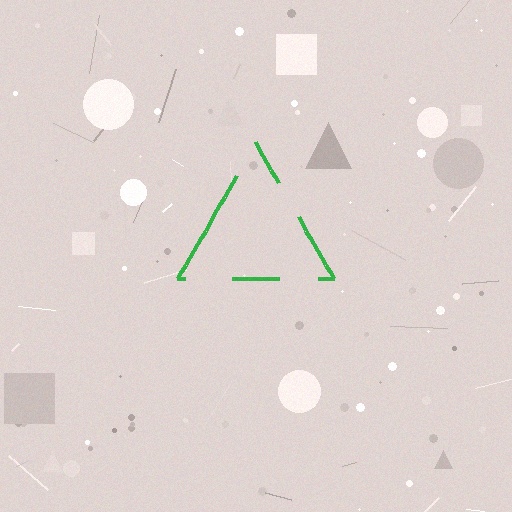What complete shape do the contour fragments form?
The contour fragments form a triangle.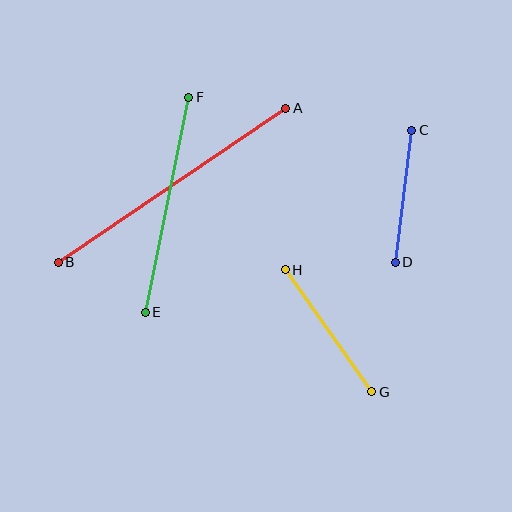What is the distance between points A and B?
The distance is approximately 275 pixels.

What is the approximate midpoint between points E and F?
The midpoint is at approximately (167, 205) pixels.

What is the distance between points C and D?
The distance is approximately 133 pixels.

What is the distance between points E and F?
The distance is approximately 219 pixels.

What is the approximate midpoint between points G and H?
The midpoint is at approximately (329, 331) pixels.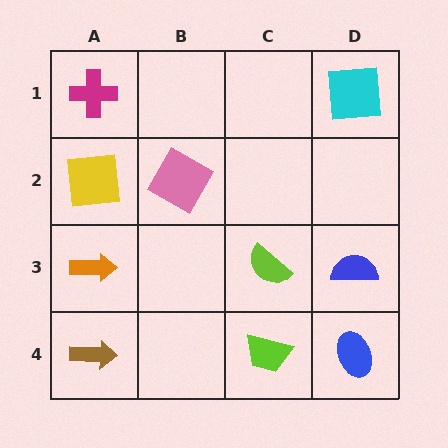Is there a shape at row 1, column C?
No, that cell is empty.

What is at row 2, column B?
A pink square.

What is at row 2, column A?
A yellow square.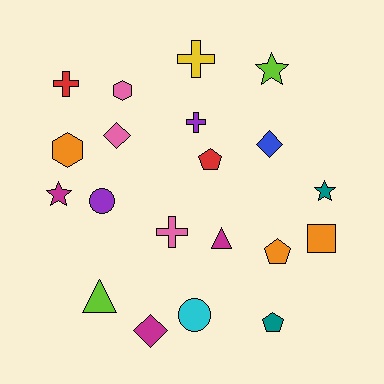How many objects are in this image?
There are 20 objects.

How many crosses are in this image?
There are 4 crosses.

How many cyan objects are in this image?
There is 1 cyan object.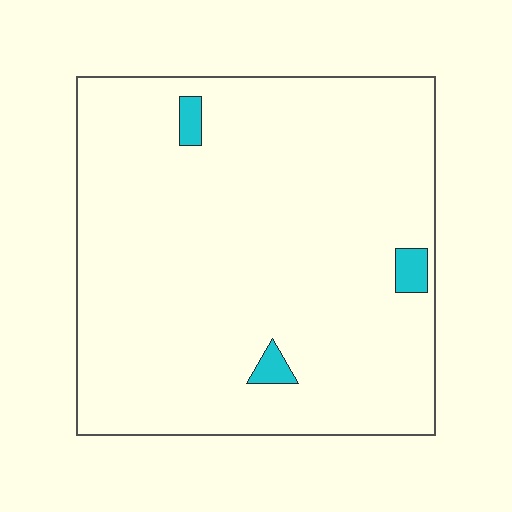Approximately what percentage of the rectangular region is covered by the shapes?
Approximately 5%.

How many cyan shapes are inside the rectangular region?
3.